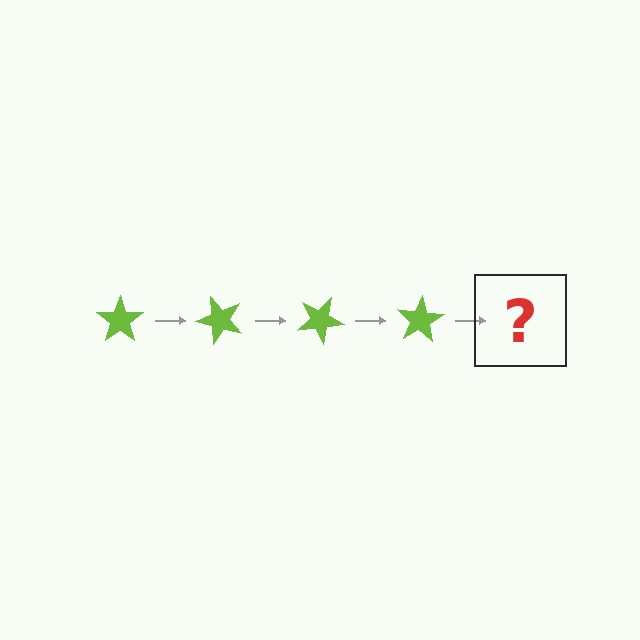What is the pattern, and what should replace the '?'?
The pattern is that the star rotates 50 degrees each step. The '?' should be a lime star rotated 200 degrees.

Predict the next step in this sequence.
The next step is a lime star rotated 200 degrees.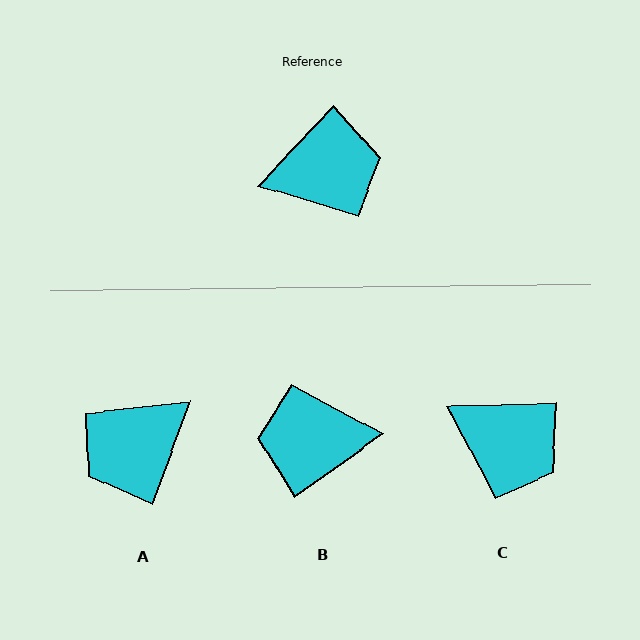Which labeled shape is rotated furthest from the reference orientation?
B, about 169 degrees away.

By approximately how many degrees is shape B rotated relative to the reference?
Approximately 169 degrees counter-clockwise.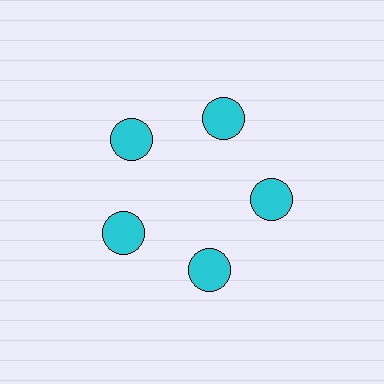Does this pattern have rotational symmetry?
Yes, this pattern has 5-fold rotational symmetry. It looks the same after rotating 72 degrees around the center.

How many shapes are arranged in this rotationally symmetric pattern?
There are 5 shapes, arranged in 5 groups of 1.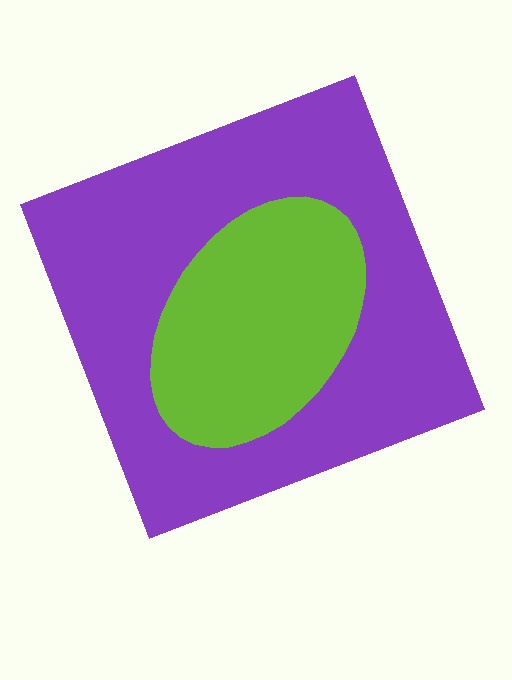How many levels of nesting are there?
2.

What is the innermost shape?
The lime ellipse.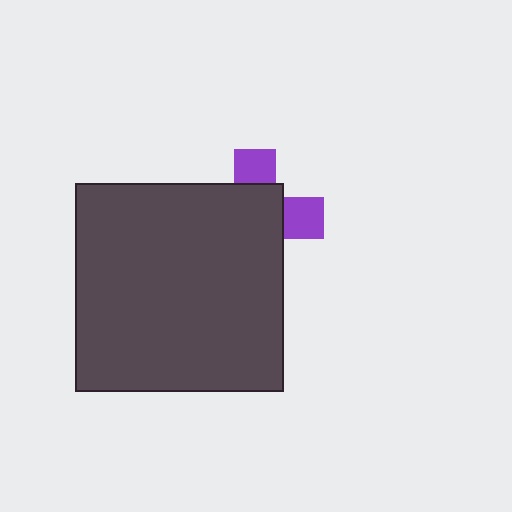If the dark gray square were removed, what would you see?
You would see the complete purple cross.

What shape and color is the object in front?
The object in front is a dark gray square.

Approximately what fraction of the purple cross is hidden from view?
Roughly 68% of the purple cross is hidden behind the dark gray square.